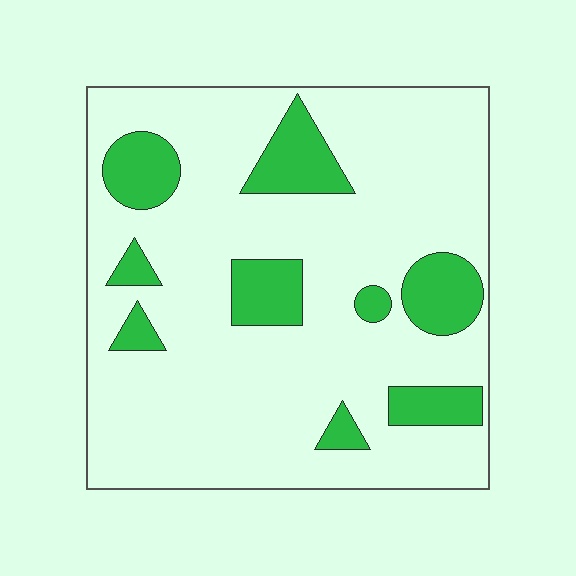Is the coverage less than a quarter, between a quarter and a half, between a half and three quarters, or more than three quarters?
Less than a quarter.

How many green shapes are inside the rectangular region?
9.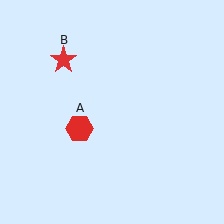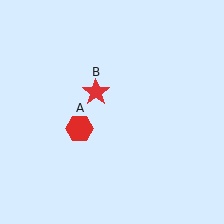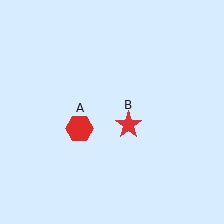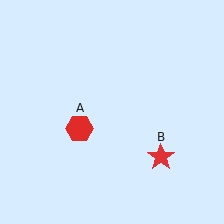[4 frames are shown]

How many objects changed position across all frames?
1 object changed position: red star (object B).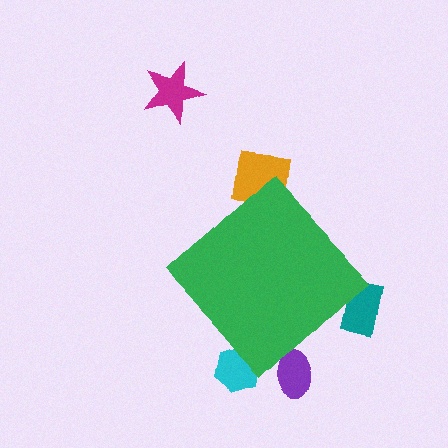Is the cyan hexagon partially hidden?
Yes, the cyan hexagon is partially hidden behind the green diamond.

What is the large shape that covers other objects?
A green diamond.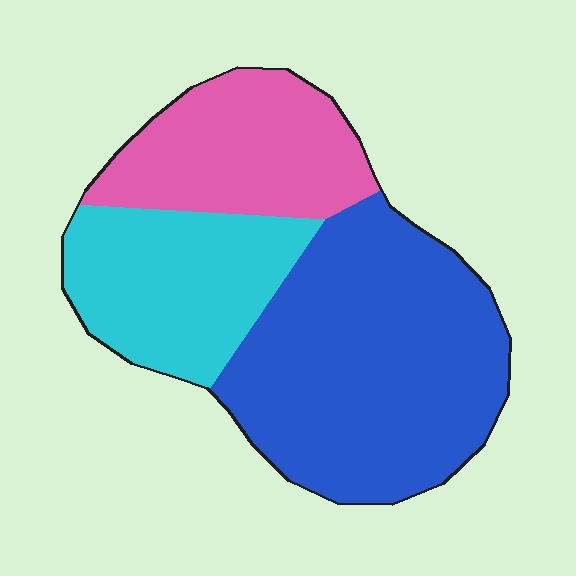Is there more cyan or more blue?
Blue.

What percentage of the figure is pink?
Pink covers about 25% of the figure.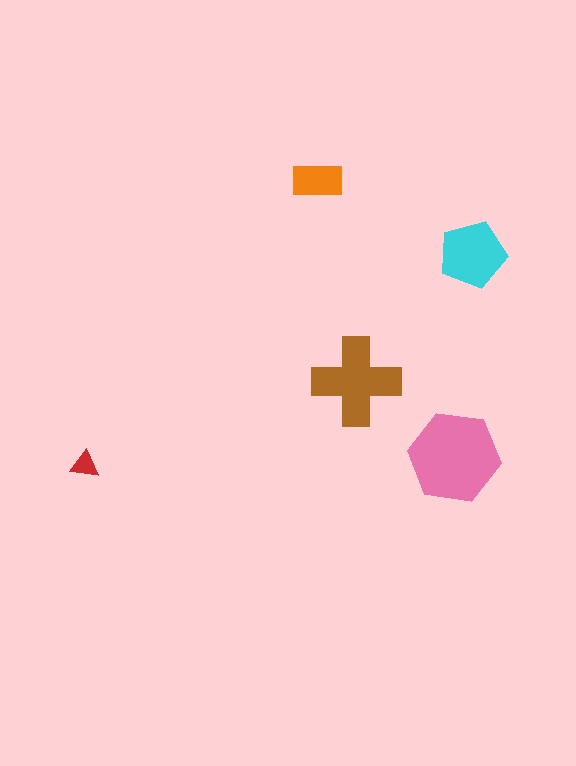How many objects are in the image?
There are 5 objects in the image.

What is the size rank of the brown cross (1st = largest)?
2nd.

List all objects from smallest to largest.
The red triangle, the orange rectangle, the cyan pentagon, the brown cross, the pink hexagon.